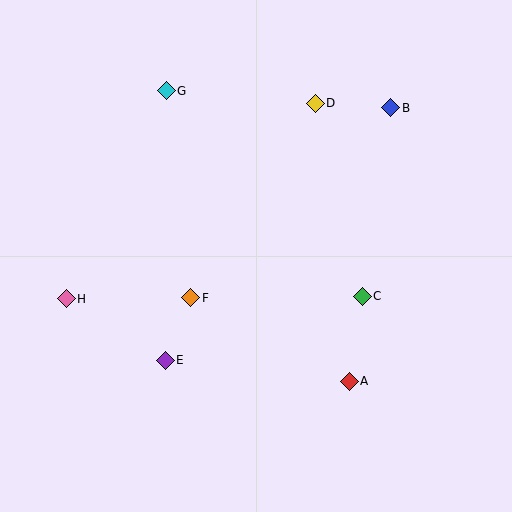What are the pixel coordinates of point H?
Point H is at (66, 299).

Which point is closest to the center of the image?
Point F at (191, 298) is closest to the center.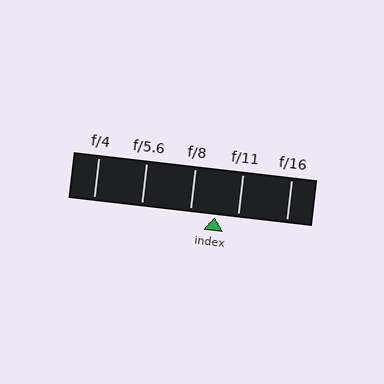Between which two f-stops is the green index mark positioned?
The index mark is between f/8 and f/11.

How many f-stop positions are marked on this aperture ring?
There are 5 f-stop positions marked.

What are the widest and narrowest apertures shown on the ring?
The widest aperture shown is f/4 and the narrowest is f/16.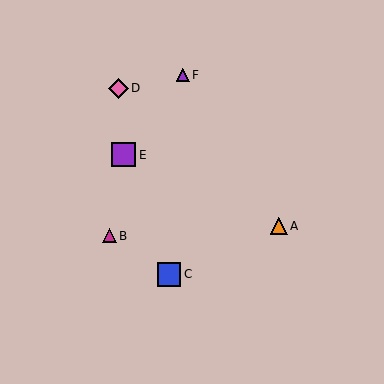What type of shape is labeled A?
Shape A is an orange triangle.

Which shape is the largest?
The purple square (labeled E) is the largest.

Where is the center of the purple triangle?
The center of the purple triangle is at (183, 75).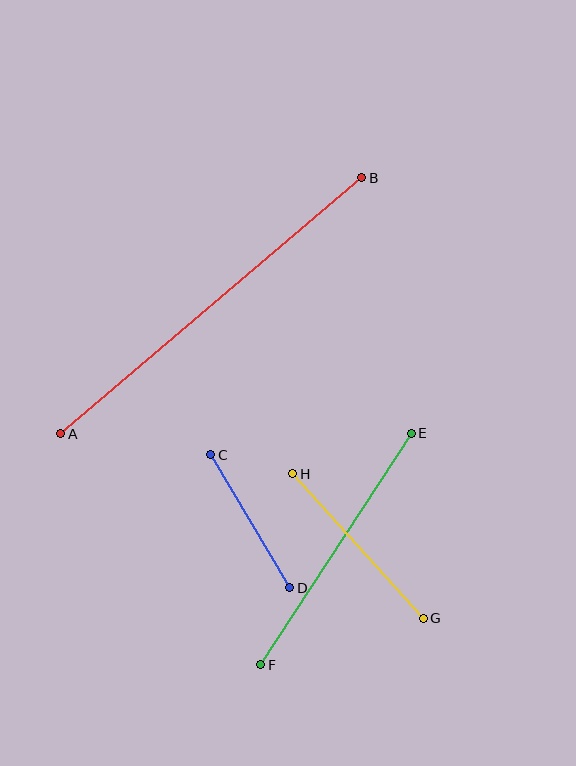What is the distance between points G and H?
The distance is approximately 195 pixels.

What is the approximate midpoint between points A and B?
The midpoint is at approximately (211, 306) pixels.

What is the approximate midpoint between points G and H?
The midpoint is at approximately (358, 546) pixels.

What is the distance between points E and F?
The distance is approximately 276 pixels.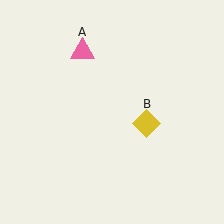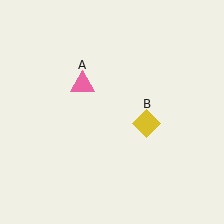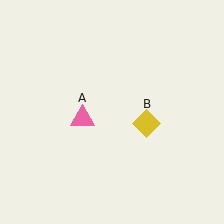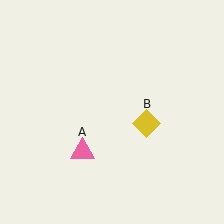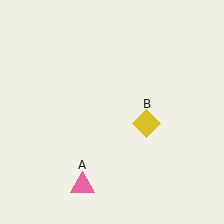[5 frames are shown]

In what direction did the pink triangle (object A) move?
The pink triangle (object A) moved down.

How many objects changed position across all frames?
1 object changed position: pink triangle (object A).